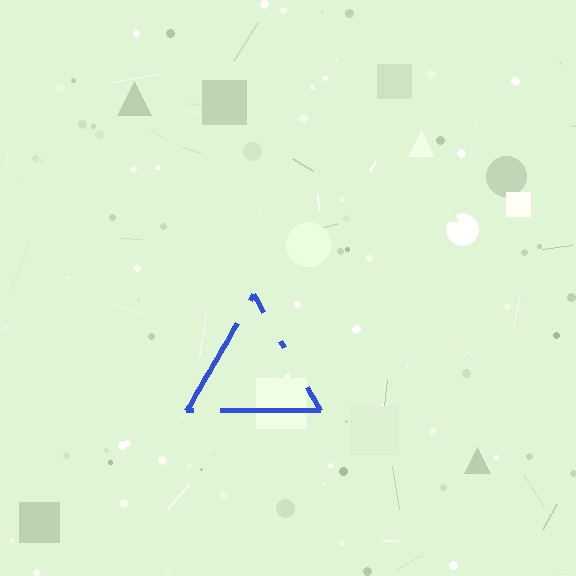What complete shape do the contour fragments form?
The contour fragments form a triangle.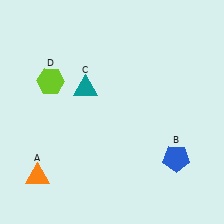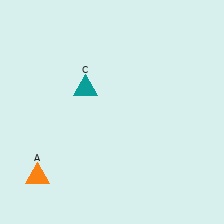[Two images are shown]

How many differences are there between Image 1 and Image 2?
There are 2 differences between the two images.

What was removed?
The lime hexagon (D), the blue pentagon (B) were removed in Image 2.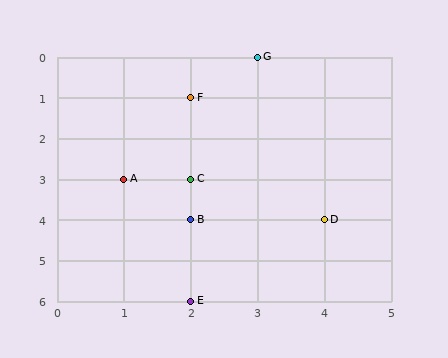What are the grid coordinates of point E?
Point E is at grid coordinates (2, 6).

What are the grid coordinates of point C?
Point C is at grid coordinates (2, 3).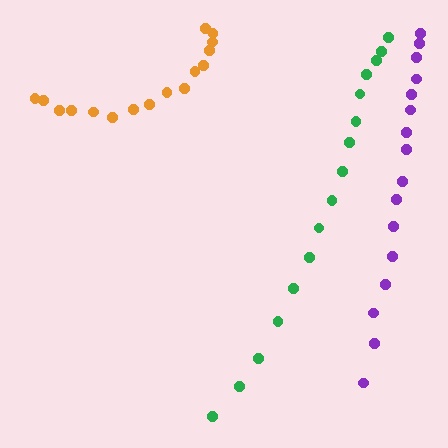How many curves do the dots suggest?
There are 3 distinct paths.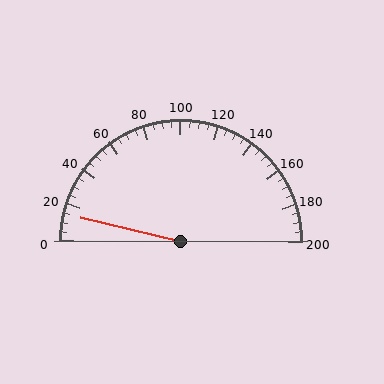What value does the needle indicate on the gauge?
The needle indicates approximately 15.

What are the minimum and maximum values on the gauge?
The gauge ranges from 0 to 200.